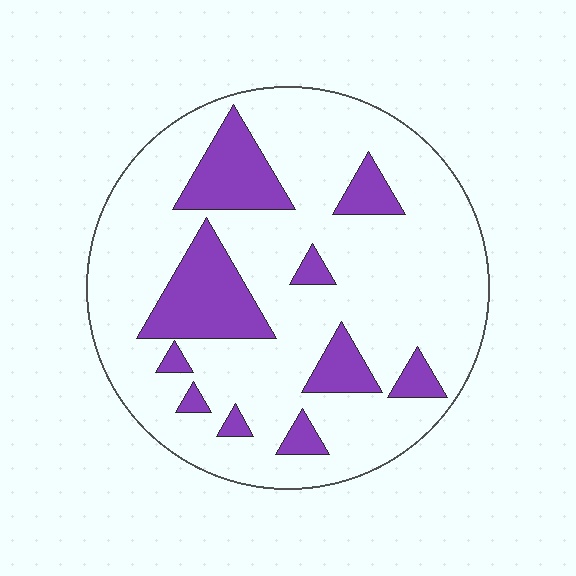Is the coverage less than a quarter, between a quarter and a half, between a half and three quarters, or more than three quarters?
Less than a quarter.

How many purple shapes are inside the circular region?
10.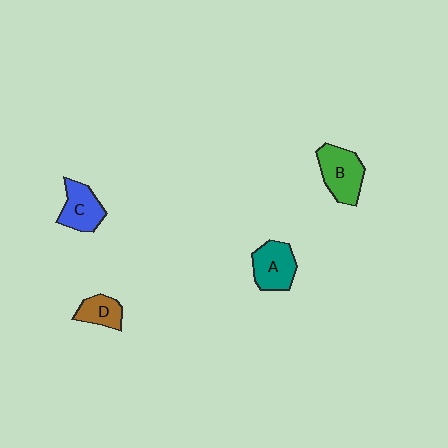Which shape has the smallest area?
Shape D (brown).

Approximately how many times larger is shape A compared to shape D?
Approximately 1.5 times.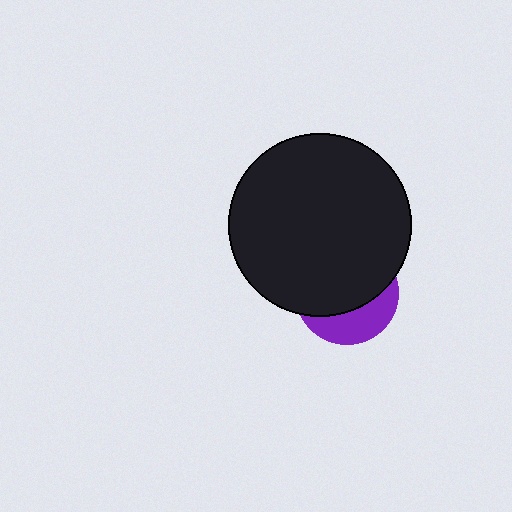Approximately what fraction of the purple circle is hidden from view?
Roughly 67% of the purple circle is hidden behind the black circle.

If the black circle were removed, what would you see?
You would see the complete purple circle.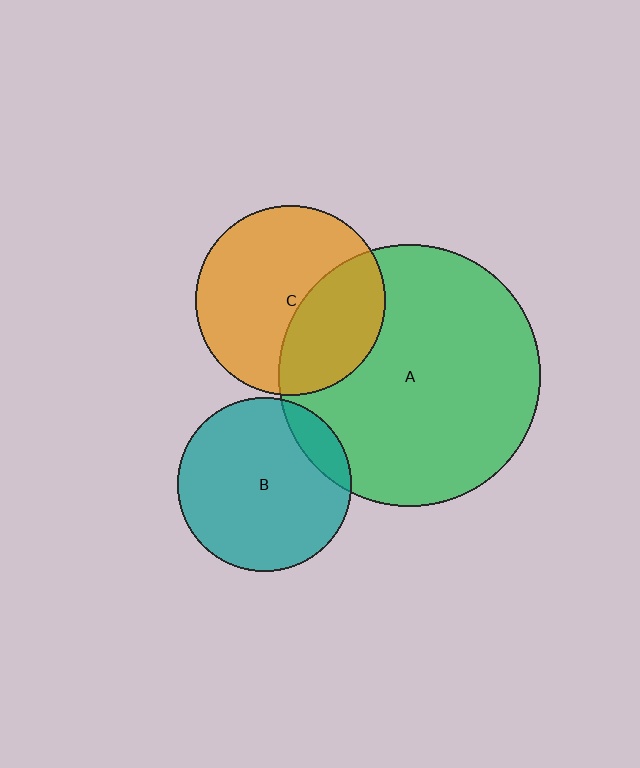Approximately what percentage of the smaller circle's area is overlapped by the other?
Approximately 35%.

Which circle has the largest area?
Circle A (green).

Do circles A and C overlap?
Yes.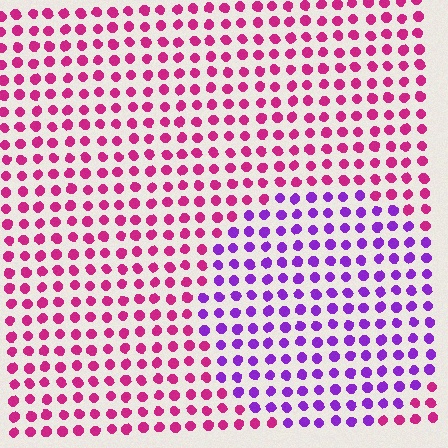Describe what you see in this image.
The image is filled with small magenta elements in a uniform arrangement. A circle-shaped region is visible where the elements are tinted to a slightly different hue, forming a subtle color boundary.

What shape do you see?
I see a circle.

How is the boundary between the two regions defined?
The boundary is defined purely by a slight shift in hue (about 48 degrees). Spacing, size, and orientation are identical on both sides.